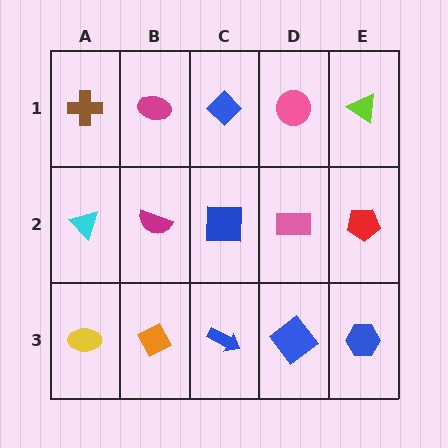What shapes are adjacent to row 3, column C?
A blue square (row 2, column C), an orange diamond (row 3, column B), a blue diamond (row 3, column D).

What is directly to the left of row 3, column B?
A yellow ellipse.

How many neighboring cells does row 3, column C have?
3.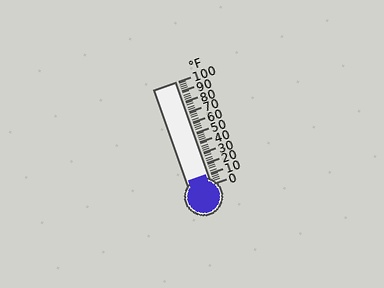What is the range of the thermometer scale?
The thermometer scale ranges from 0°F to 100°F.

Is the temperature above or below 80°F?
The temperature is below 80°F.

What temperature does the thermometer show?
The thermometer shows approximately 10°F.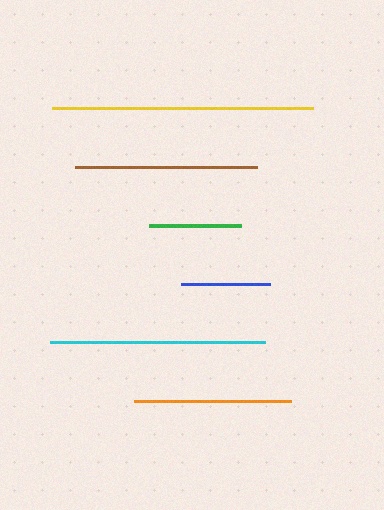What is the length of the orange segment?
The orange segment is approximately 157 pixels long.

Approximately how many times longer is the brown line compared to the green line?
The brown line is approximately 2.0 times the length of the green line.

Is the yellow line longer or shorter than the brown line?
The yellow line is longer than the brown line.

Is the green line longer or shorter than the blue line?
The green line is longer than the blue line.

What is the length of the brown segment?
The brown segment is approximately 182 pixels long.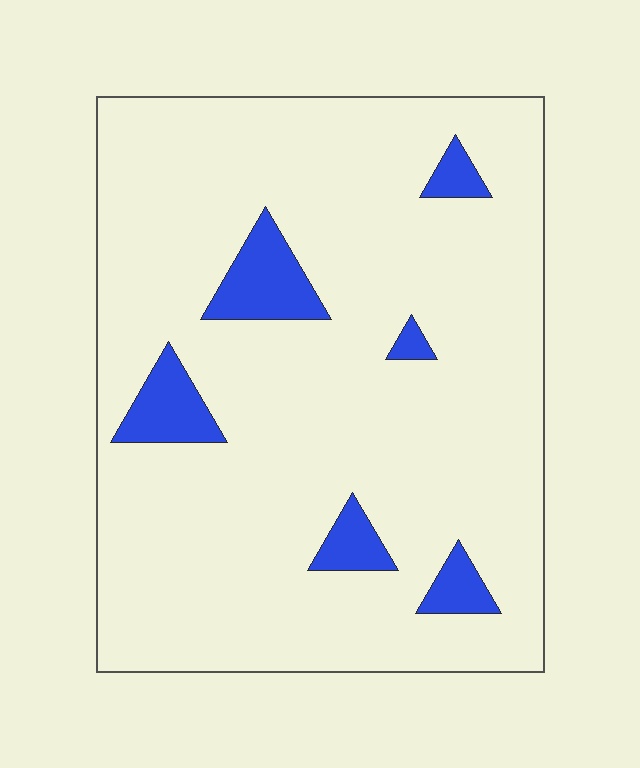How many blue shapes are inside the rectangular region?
6.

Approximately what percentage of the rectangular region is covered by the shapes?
Approximately 10%.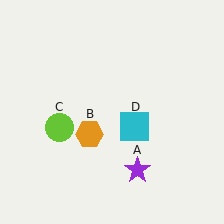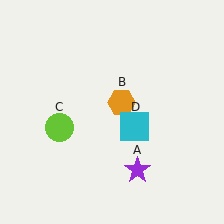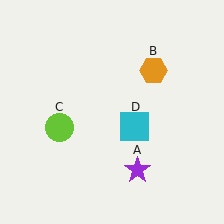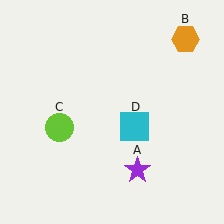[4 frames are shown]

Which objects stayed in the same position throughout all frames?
Purple star (object A) and lime circle (object C) and cyan square (object D) remained stationary.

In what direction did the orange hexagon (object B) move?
The orange hexagon (object B) moved up and to the right.